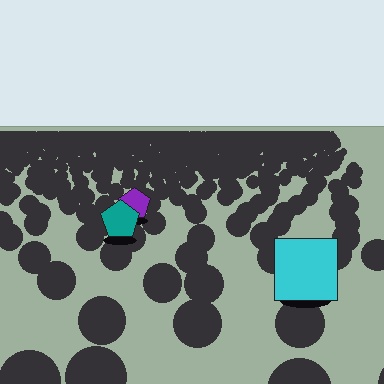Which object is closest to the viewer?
The cyan square is closest. The texture marks near it are larger and more spread out.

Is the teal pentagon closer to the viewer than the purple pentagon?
Yes. The teal pentagon is closer — you can tell from the texture gradient: the ground texture is coarser near it.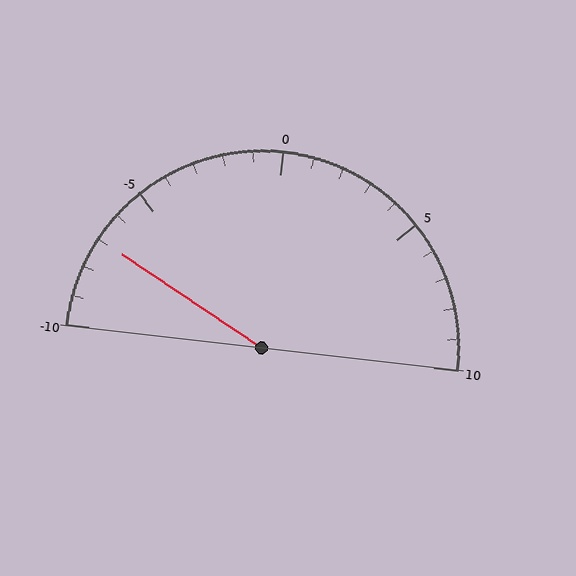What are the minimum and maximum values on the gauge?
The gauge ranges from -10 to 10.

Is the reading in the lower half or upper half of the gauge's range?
The reading is in the lower half of the range (-10 to 10).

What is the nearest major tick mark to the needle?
The nearest major tick mark is -5.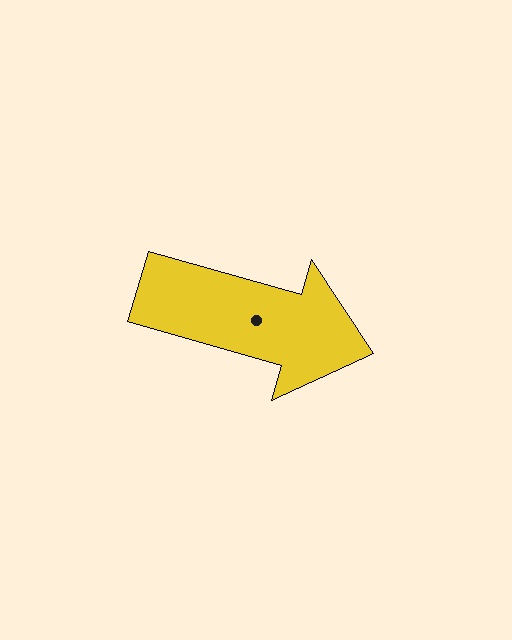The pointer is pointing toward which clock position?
Roughly 4 o'clock.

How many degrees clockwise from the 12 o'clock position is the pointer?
Approximately 106 degrees.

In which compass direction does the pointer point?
East.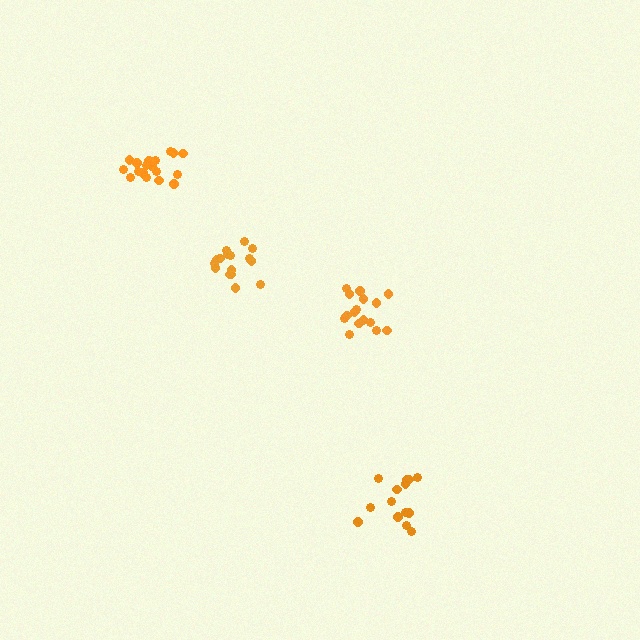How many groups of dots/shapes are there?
There are 4 groups.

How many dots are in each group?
Group 1: 16 dots, Group 2: 18 dots, Group 3: 14 dots, Group 4: 16 dots (64 total).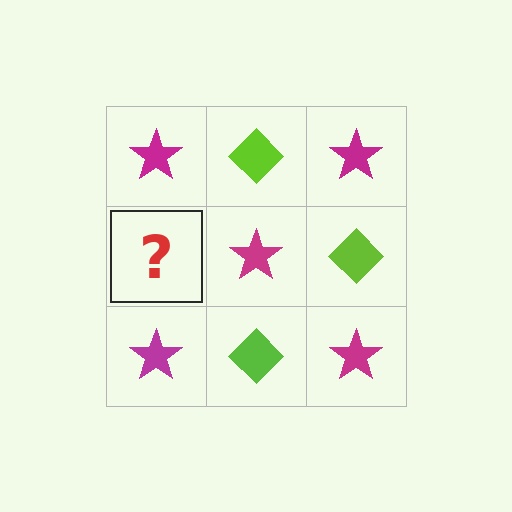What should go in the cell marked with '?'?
The missing cell should contain a lime diamond.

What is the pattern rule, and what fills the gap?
The rule is that it alternates magenta star and lime diamond in a checkerboard pattern. The gap should be filled with a lime diamond.